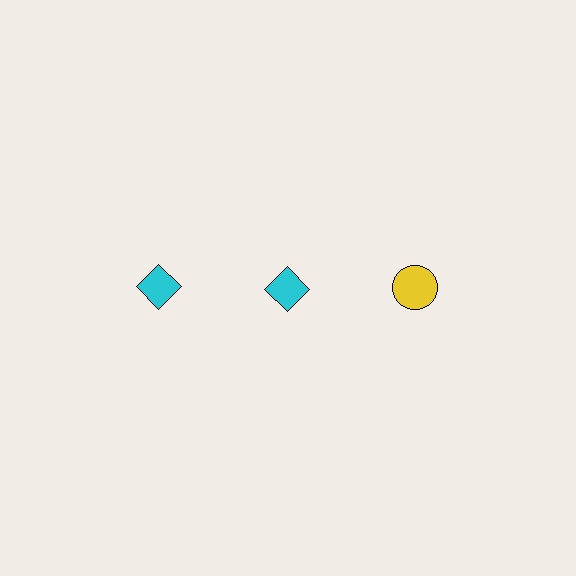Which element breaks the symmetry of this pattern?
The yellow circle in the top row, center column breaks the symmetry. All other shapes are cyan diamonds.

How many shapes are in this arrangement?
There are 3 shapes arranged in a grid pattern.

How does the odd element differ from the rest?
It differs in both color (yellow instead of cyan) and shape (circle instead of diamond).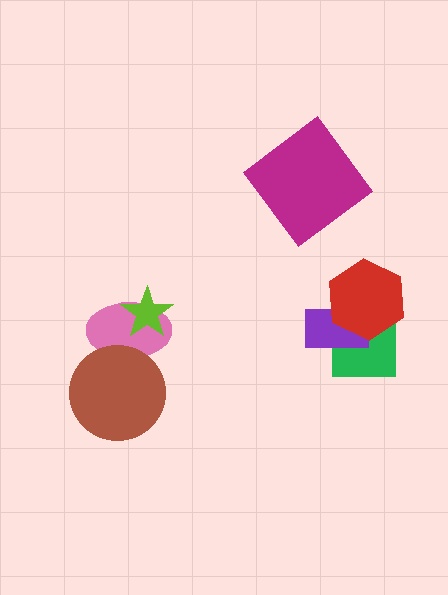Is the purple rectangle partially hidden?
Yes, it is partially covered by another shape.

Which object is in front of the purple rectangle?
The red hexagon is in front of the purple rectangle.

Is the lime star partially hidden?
No, no other shape covers it.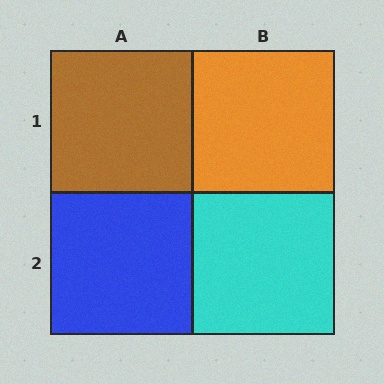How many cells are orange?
1 cell is orange.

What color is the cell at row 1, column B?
Orange.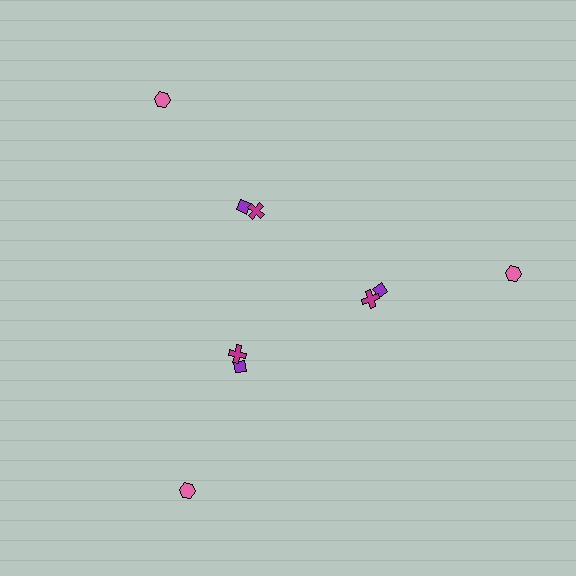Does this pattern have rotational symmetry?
Yes, this pattern has 3-fold rotational symmetry. It looks the same after rotating 120 degrees around the center.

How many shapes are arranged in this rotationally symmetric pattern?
There are 9 shapes, arranged in 3 groups of 3.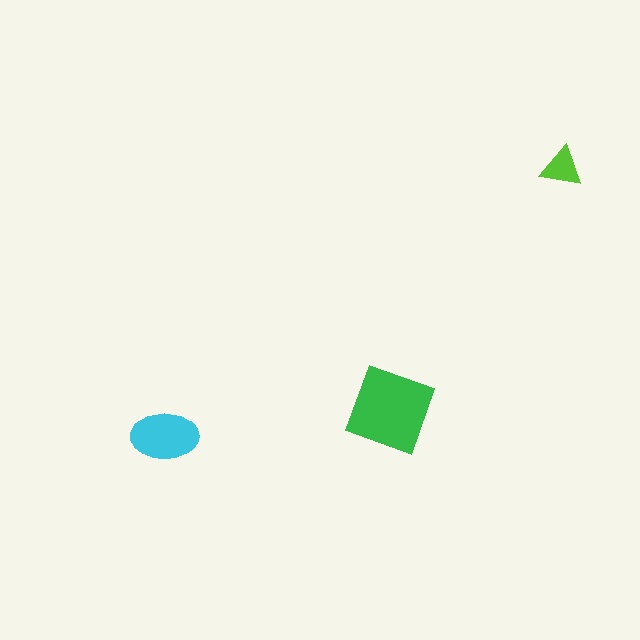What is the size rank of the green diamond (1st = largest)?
1st.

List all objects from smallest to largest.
The lime triangle, the cyan ellipse, the green diamond.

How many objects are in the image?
There are 3 objects in the image.